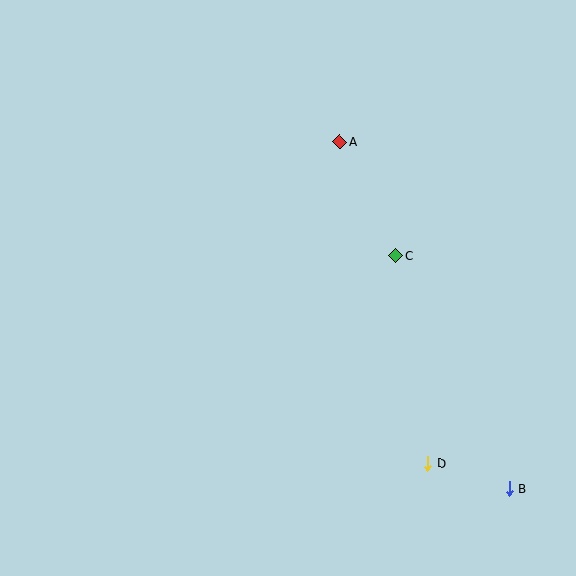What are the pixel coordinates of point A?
Point A is at (340, 142).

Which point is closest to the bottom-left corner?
Point D is closest to the bottom-left corner.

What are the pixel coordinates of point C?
Point C is at (396, 256).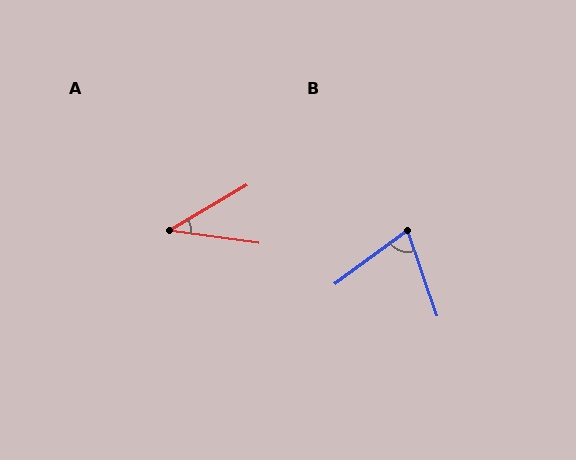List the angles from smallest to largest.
A (38°), B (73°).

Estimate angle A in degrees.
Approximately 38 degrees.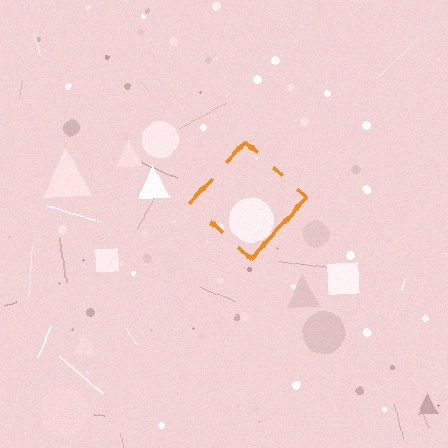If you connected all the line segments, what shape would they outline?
They would outline a diamond.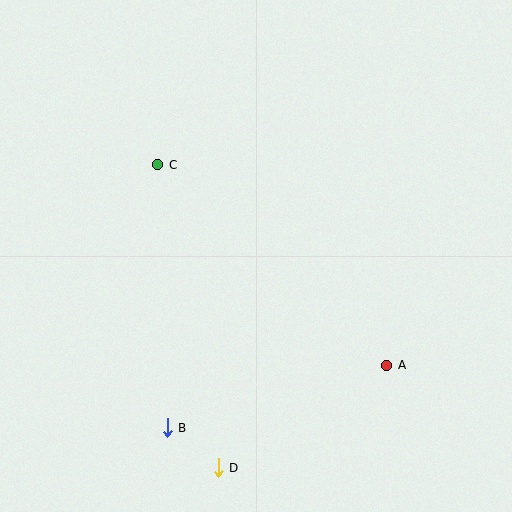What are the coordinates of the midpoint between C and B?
The midpoint between C and B is at (163, 296).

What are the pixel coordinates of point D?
Point D is at (218, 468).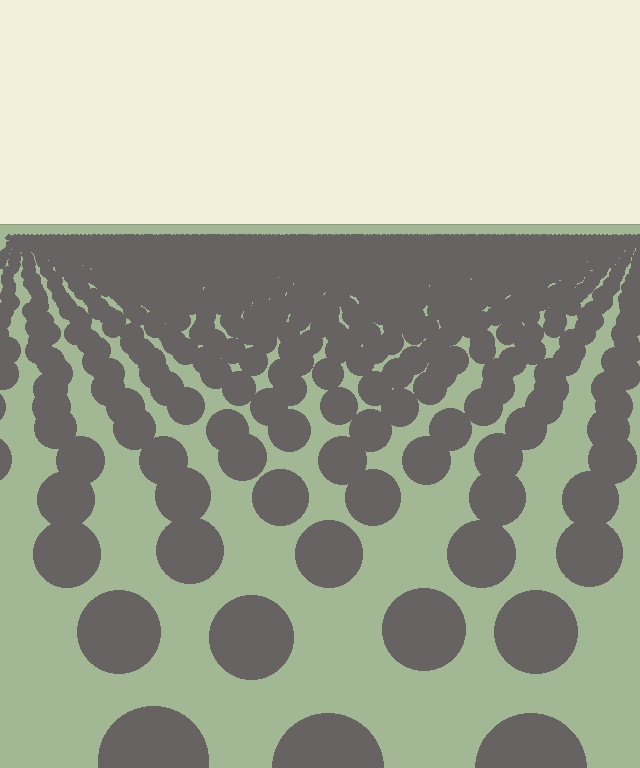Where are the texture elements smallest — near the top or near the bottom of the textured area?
Near the top.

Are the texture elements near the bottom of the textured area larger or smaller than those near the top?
Larger. Near the bottom, elements are closer to the viewer and appear at a bigger on-screen size.